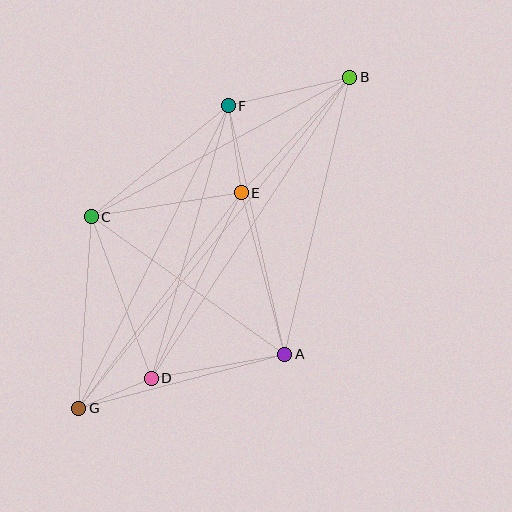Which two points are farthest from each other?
Points B and G are farthest from each other.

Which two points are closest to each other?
Points D and G are closest to each other.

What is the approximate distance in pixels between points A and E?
The distance between A and E is approximately 167 pixels.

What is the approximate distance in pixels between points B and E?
The distance between B and E is approximately 158 pixels.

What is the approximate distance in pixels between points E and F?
The distance between E and F is approximately 88 pixels.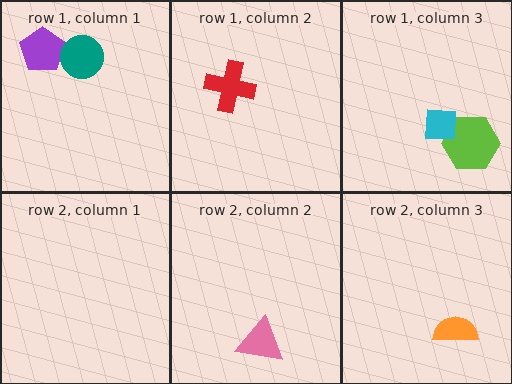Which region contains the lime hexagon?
The row 1, column 3 region.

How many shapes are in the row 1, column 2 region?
1.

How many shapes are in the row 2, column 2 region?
1.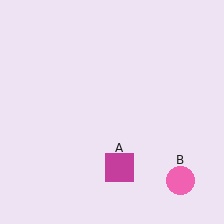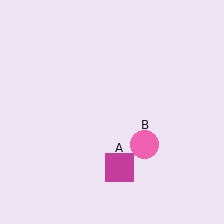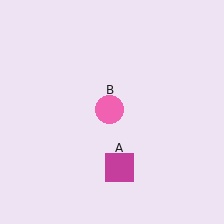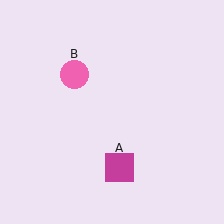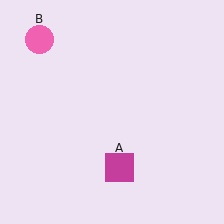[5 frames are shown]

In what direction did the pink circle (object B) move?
The pink circle (object B) moved up and to the left.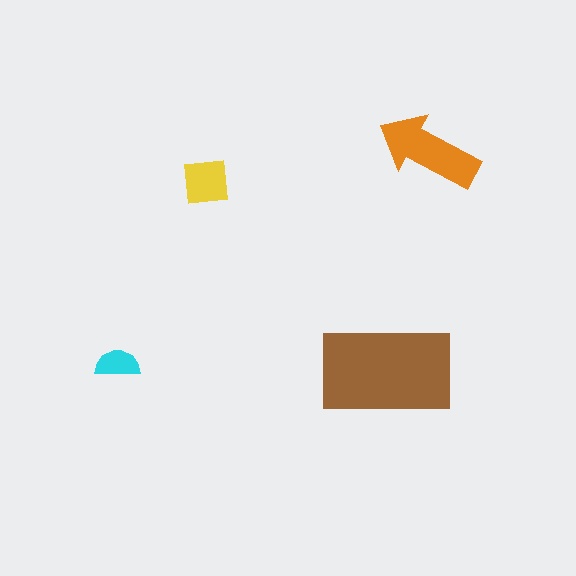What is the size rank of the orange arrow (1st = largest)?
2nd.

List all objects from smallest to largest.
The cyan semicircle, the yellow square, the orange arrow, the brown rectangle.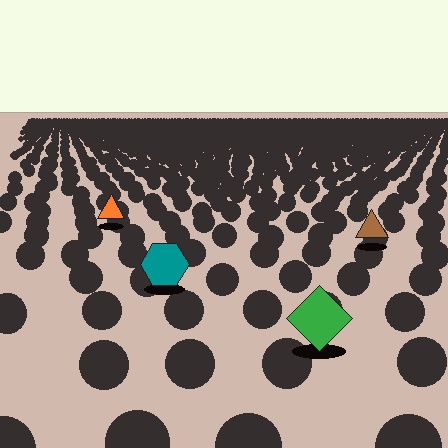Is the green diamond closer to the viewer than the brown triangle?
Yes. The green diamond is closer — you can tell from the texture gradient: the ground texture is coarser near it.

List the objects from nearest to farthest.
From nearest to farthest: the green diamond, the teal hexagon, the brown triangle, the orange triangle.